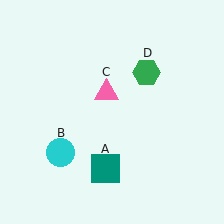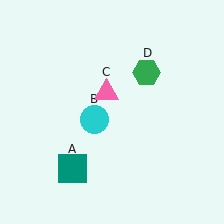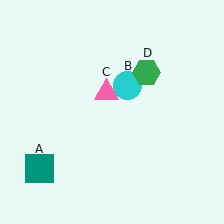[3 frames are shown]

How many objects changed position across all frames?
2 objects changed position: teal square (object A), cyan circle (object B).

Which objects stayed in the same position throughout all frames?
Pink triangle (object C) and green hexagon (object D) remained stationary.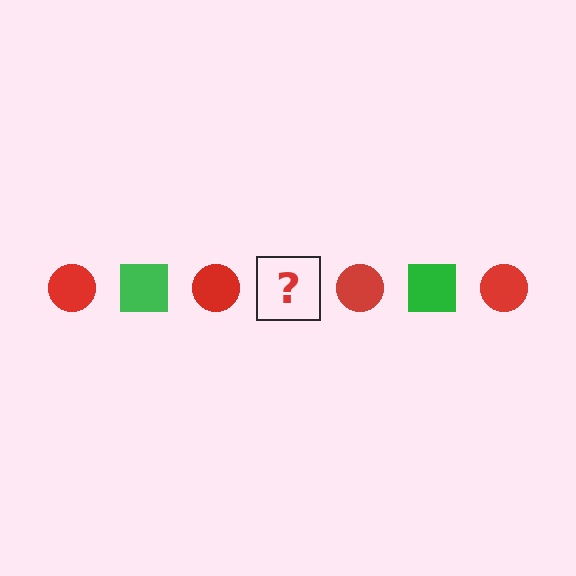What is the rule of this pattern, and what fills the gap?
The rule is that the pattern alternates between red circle and green square. The gap should be filled with a green square.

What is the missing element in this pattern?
The missing element is a green square.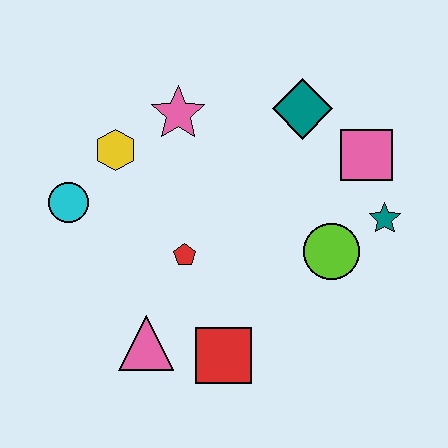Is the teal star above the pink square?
No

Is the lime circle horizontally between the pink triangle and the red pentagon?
No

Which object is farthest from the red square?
The teal diamond is farthest from the red square.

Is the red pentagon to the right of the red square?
No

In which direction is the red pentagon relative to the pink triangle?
The red pentagon is above the pink triangle.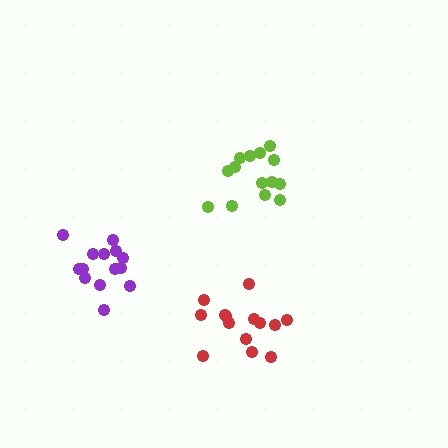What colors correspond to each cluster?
The clusters are colored: lime, purple, red.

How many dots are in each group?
Group 1: 14 dots, Group 2: 14 dots, Group 3: 15 dots (43 total).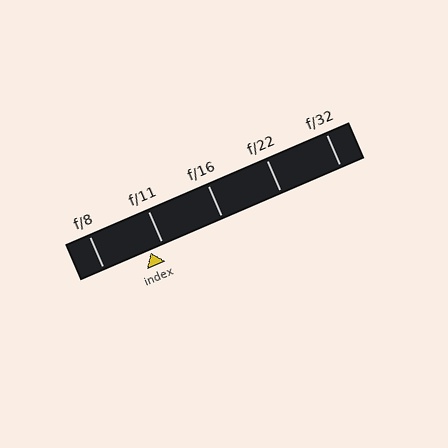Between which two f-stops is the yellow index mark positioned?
The index mark is between f/8 and f/11.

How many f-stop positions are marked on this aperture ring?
There are 5 f-stop positions marked.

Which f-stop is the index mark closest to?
The index mark is closest to f/11.